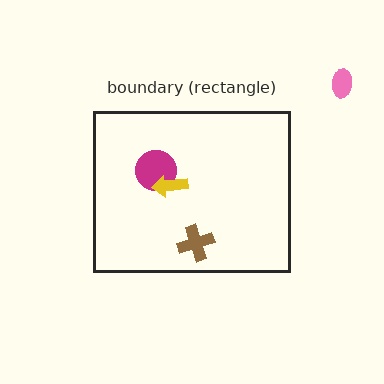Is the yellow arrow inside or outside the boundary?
Inside.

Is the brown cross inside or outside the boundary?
Inside.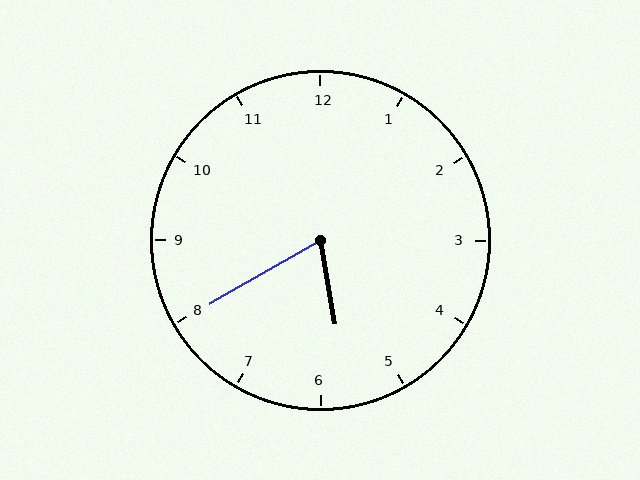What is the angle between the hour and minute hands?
Approximately 70 degrees.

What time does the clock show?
5:40.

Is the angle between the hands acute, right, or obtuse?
It is acute.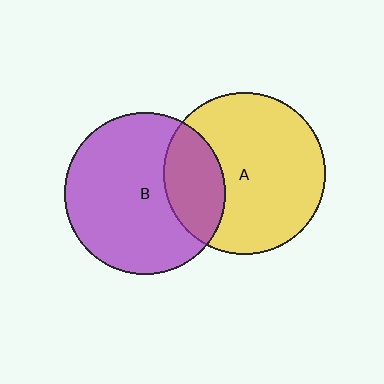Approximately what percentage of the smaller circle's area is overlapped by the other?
Approximately 25%.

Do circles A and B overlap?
Yes.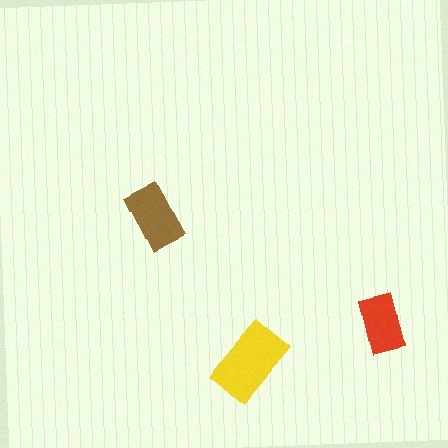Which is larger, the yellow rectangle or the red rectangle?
The yellow one.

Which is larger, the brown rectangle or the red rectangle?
The brown one.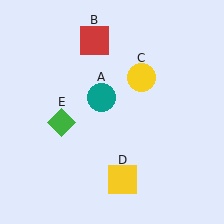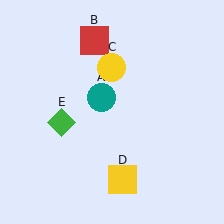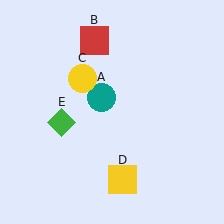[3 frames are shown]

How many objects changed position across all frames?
1 object changed position: yellow circle (object C).